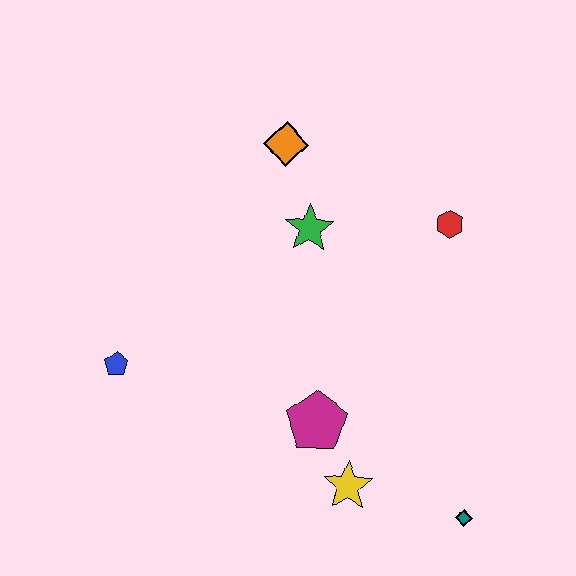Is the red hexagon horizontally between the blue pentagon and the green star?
No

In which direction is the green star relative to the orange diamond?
The green star is below the orange diamond.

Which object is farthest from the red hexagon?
The blue pentagon is farthest from the red hexagon.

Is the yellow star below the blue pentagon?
Yes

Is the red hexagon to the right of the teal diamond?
No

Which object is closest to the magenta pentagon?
The yellow star is closest to the magenta pentagon.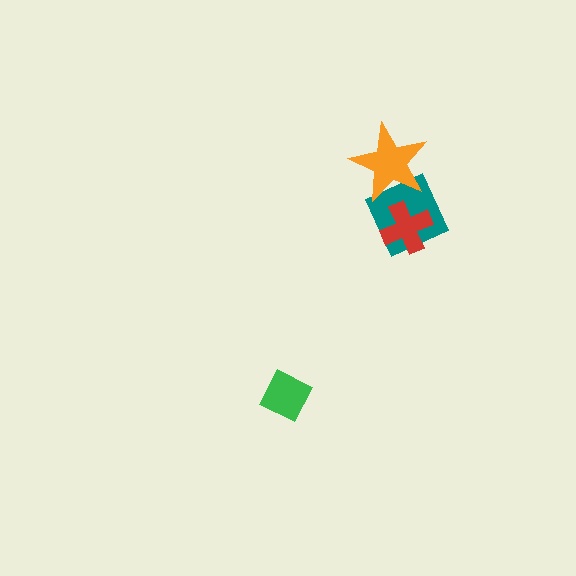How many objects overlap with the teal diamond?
2 objects overlap with the teal diamond.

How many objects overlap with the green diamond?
0 objects overlap with the green diamond.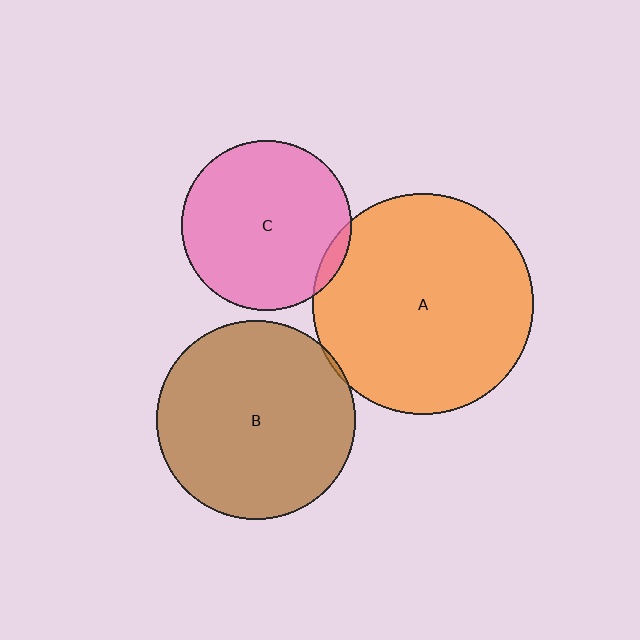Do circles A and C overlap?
Yes.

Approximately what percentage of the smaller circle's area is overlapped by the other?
Approximately 5%.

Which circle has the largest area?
Circle A (orange).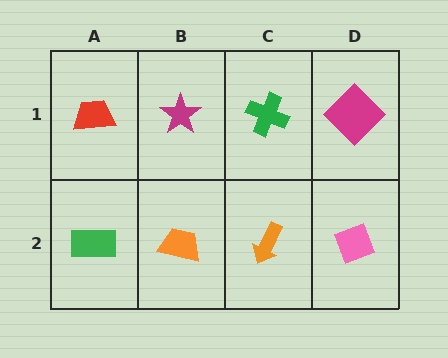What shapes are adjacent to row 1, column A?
A green rectangle (row 2, column A), a magenta star (row 1, column B).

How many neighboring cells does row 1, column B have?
3.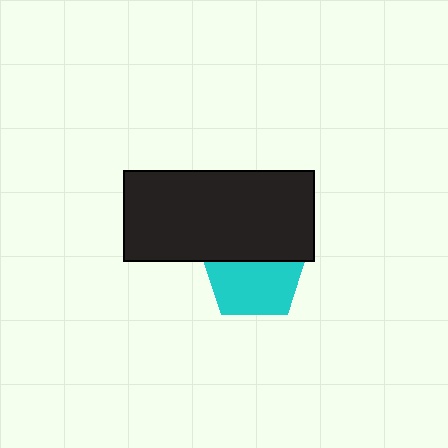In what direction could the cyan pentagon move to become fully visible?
The cyan pentagon could move down. That would shift it out from behind the black rectangle entirely.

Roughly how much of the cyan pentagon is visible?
About half of it is visible (roughly 59%).